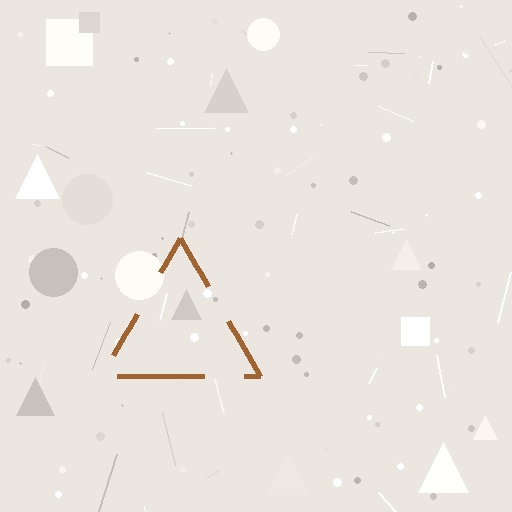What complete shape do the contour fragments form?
The contour fragments form a triangle.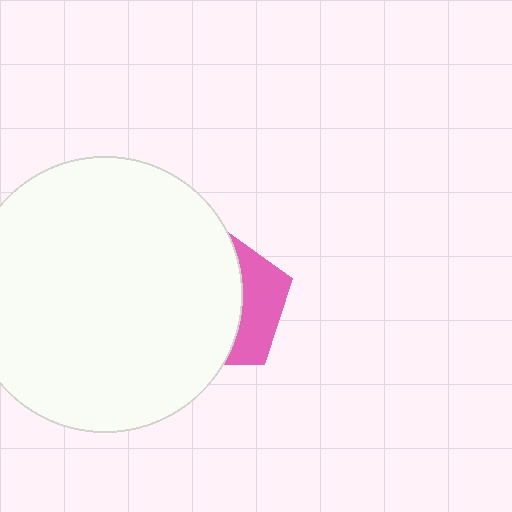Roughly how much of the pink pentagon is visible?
A small part of it is visible (roughly 33%).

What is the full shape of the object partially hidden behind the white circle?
The partially hidden object is a pink pentagon.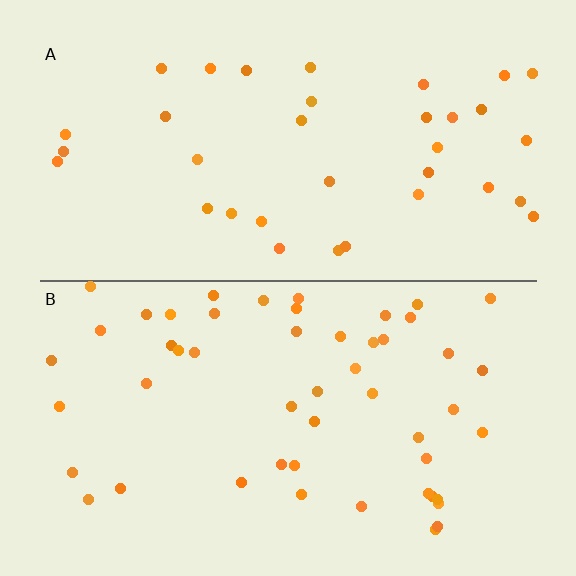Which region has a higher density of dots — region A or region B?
B (the bottom).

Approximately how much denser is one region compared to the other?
Approximately 1.5× — region B over region A.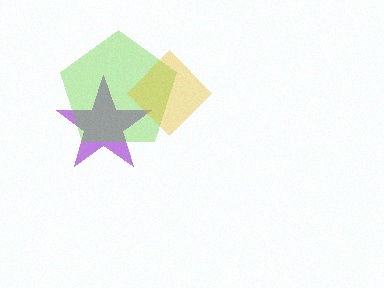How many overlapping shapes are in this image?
There are 3 overlapping shapes in the image.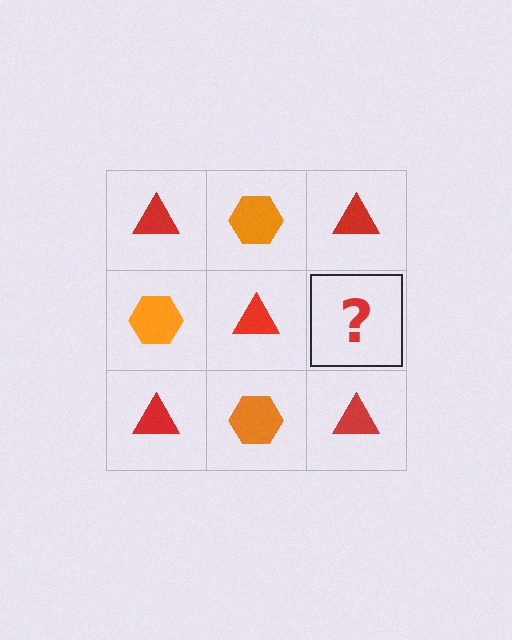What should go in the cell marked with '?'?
The missing cell should contain an orange hexagon.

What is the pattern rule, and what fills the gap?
The rule is that it alternates red triangle and orange hexagon in a checkerboard pattern. The gap should be filled with an orange hexagon.